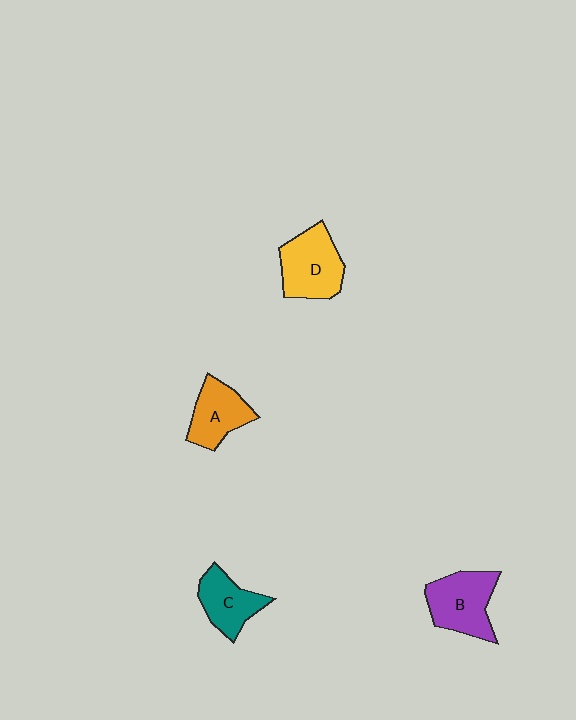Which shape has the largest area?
Shape D (yellow).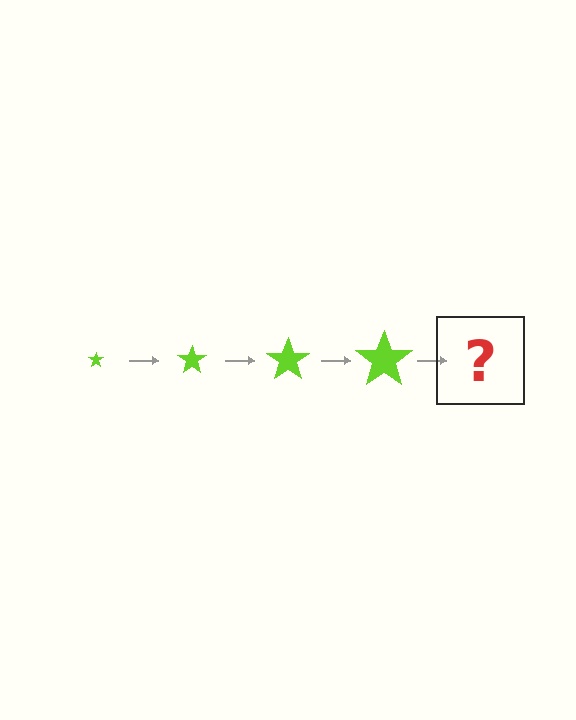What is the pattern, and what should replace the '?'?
The pattern is that the star gets progressively larger each step. The '?' should be a lime star, larger than the previous one.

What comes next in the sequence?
The next element should be a lime star, larger than the previous one.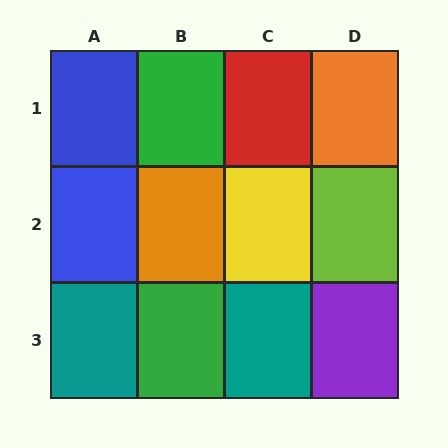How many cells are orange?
2 cells are orange.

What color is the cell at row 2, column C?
Yellow.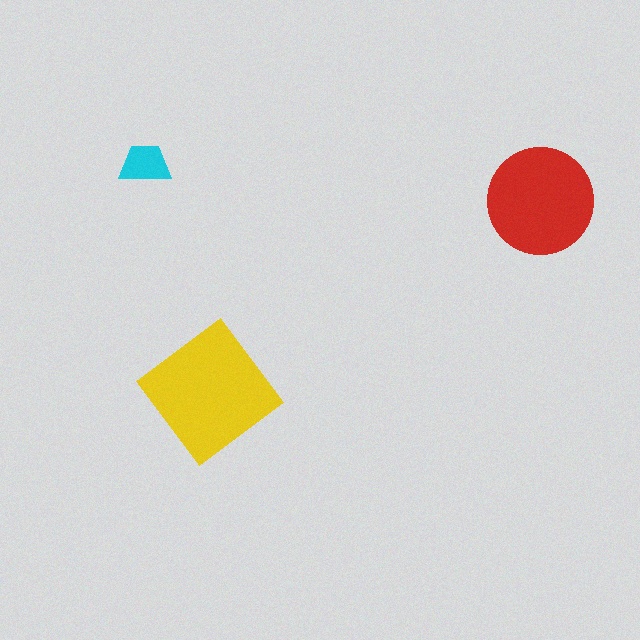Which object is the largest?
The yellow diamond.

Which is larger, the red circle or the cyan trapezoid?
The red circle.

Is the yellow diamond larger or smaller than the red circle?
Larger.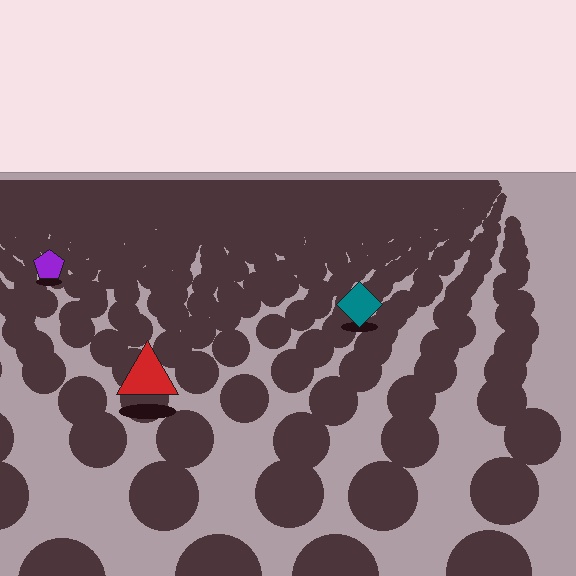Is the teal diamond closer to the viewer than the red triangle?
No. The red triangle is closer — you can tell from the texture gradient: the ground texture is coarser near it.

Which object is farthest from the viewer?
The purple pentagon is farthest from the viewer. It appears smaller and the ground texture around it is denser.